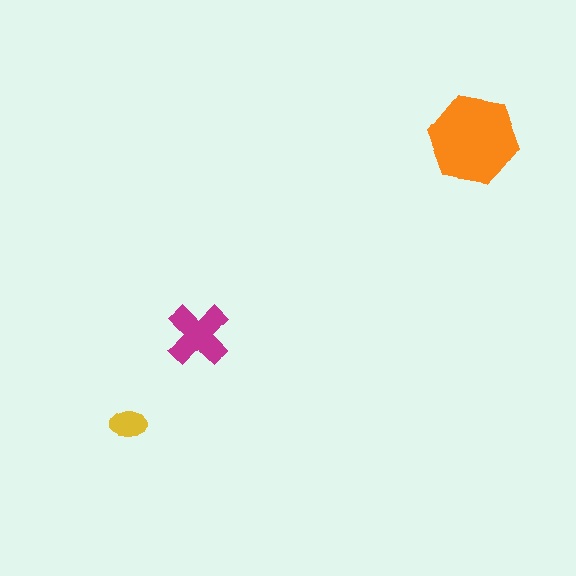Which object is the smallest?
The yellow ellipse.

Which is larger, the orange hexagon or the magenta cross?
The orange hexagon.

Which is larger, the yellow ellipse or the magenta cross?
The magenta cross.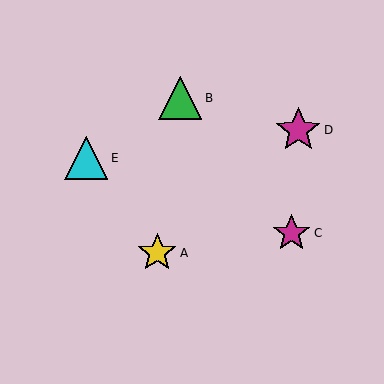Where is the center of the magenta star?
The center of the magenta star is at (292, 233).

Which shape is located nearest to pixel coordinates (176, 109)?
The green triangle (labeled B) at (180, 98) is nearest to that location.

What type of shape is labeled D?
Shape D is a magenta star.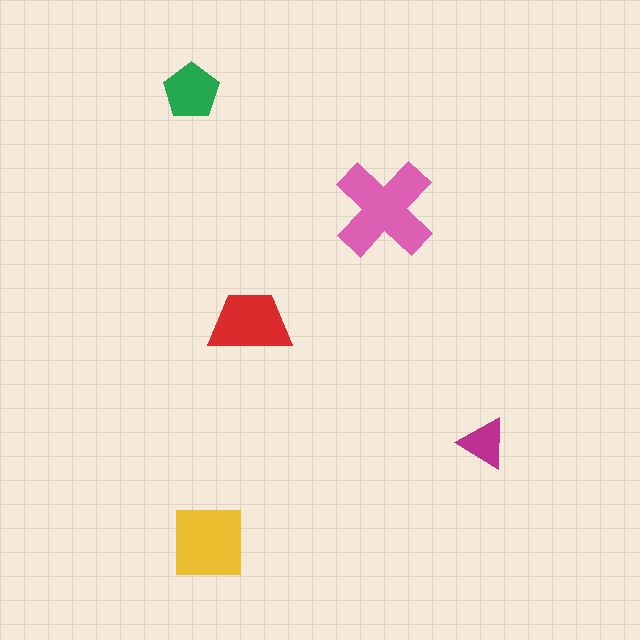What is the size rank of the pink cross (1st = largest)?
1st.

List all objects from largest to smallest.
The pink cross, the yellow square, the red trapezoid, the green pentagon, the magenta triangle.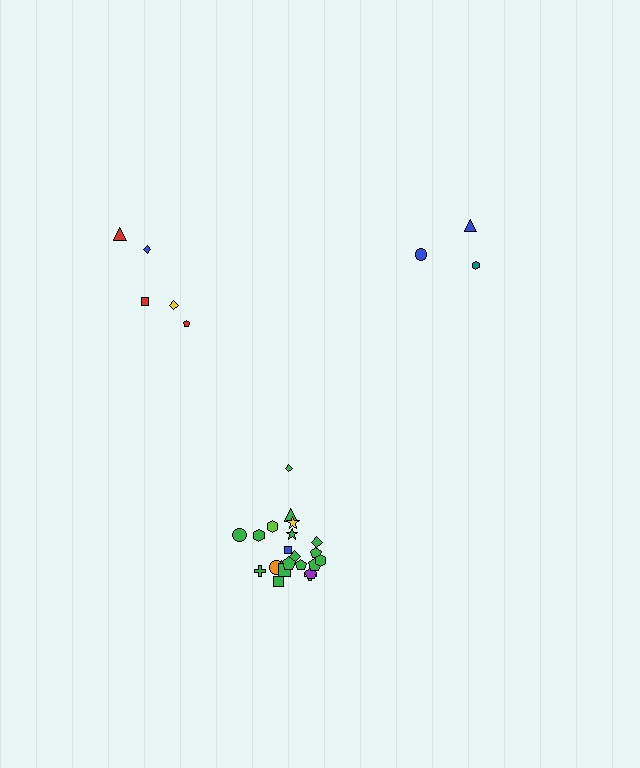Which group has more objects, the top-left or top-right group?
The top-left group.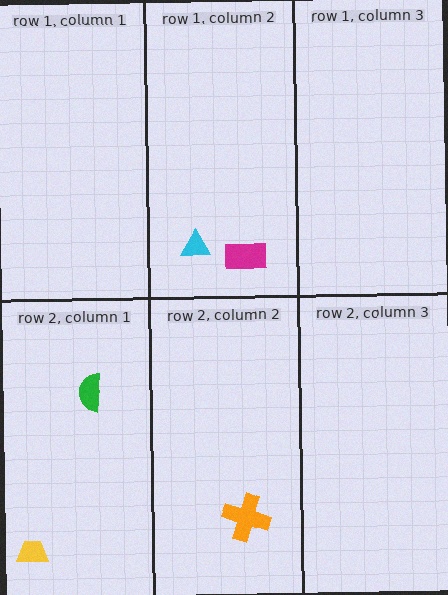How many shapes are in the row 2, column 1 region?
2.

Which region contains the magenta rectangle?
The row 1, column 2 region.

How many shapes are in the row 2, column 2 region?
1.